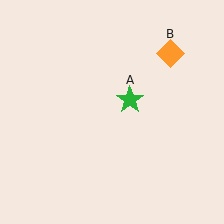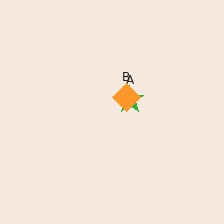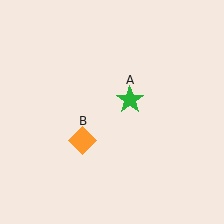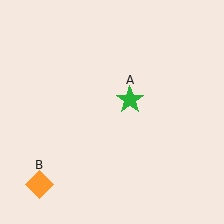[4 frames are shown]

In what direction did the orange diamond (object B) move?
The orange diamond (object B) moved down and to the left.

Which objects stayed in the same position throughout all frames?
Green star (object A) remained stationary.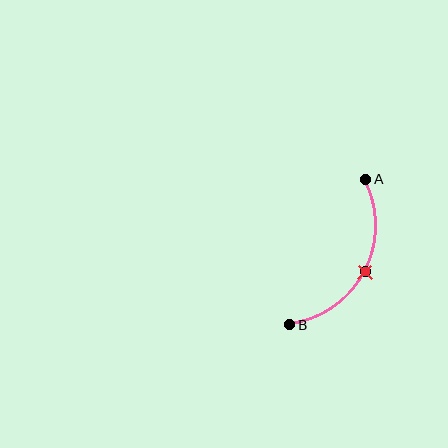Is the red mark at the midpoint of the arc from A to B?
Yes. The red mark lies on the arc at equal arc-length from both A and B — it is the arc midpoint.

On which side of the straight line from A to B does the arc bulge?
The arc bulges to the right of the straight line connecting A and B.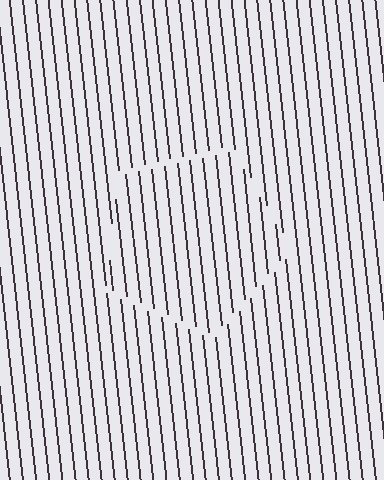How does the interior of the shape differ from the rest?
The interior of the shape contains the same grating, shifted by half a period — the contour is defined by the phase discontinuity where line-ends from the inner and outer gratings abut.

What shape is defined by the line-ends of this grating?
An illusory pentagon. The interior of the shape contains the same grating, shifted by half a period — the contour is defined by the phase discontinuity where line-ends from the inner and outer gratings abut.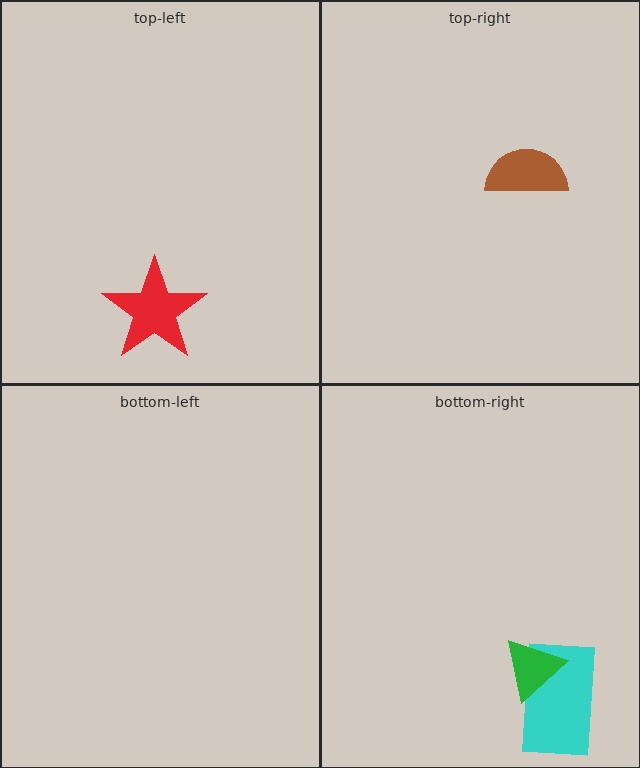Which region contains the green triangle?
The bottom-right region.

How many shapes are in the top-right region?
1.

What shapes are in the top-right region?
The brown semicircle.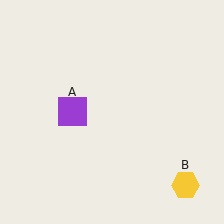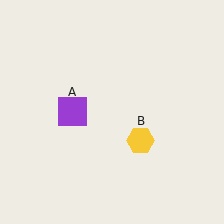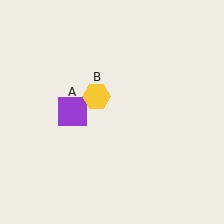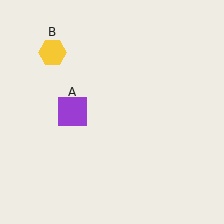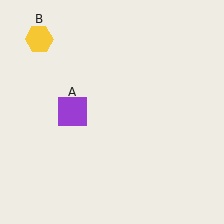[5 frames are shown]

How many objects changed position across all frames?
1 object changed position: yellow hexagon (object B).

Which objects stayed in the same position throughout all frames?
Purple square (object A) remained stationary.